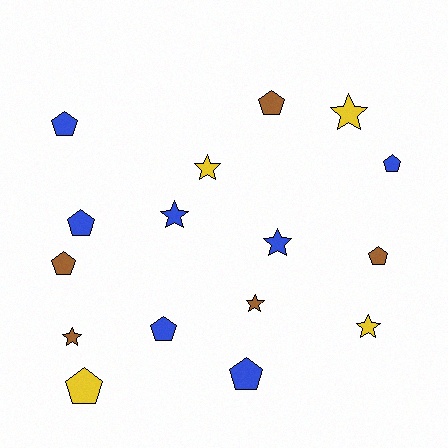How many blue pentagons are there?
There are 5 blue pentagons.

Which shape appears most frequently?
Pentagon, with 9 objects.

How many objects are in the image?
There are 16 objects.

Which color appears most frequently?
Blue, with 7 objects.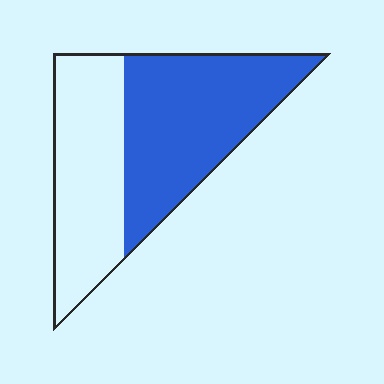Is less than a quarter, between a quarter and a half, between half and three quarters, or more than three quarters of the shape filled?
Between half and three quarters.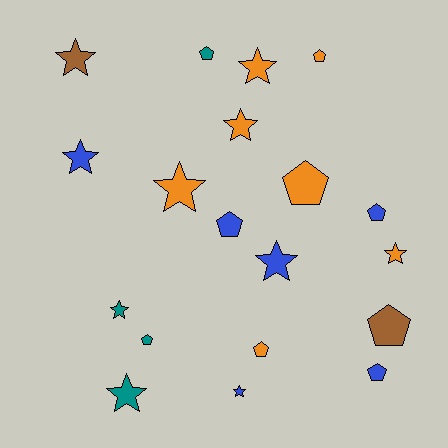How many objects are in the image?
There are 19 objects.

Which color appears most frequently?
Orange, with 7 objects.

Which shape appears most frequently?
Star, with 10 objects.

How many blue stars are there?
There are 3 blue stars.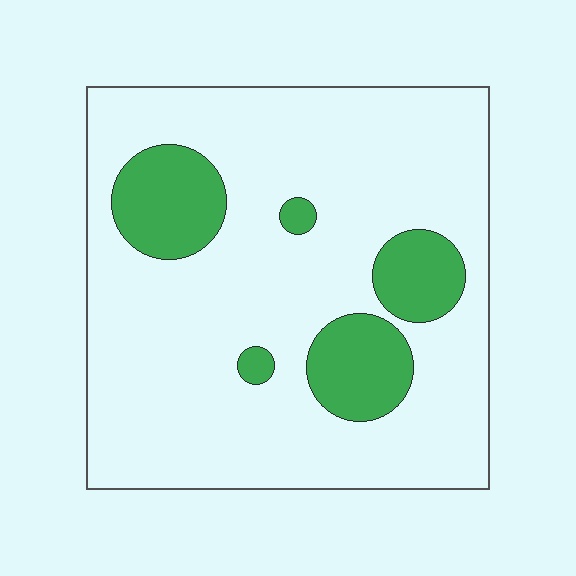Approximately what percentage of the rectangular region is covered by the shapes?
Approximately 20%.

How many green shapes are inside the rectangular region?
5.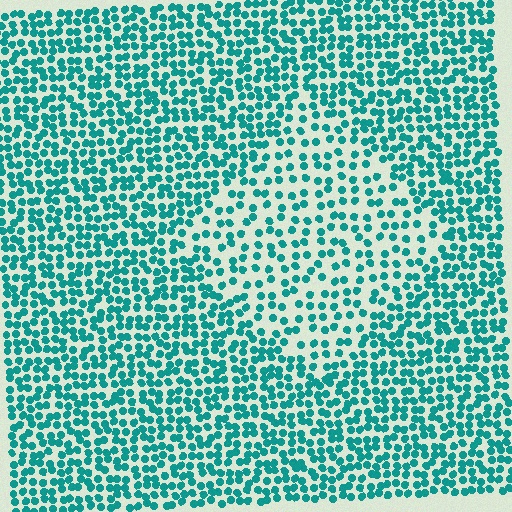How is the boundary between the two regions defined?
The boundary is defined by a change in element density (approximately 1.8x ratio). All elements are the same color, size, and shape.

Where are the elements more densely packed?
The elements are more densely packed outside the diamond boundary.